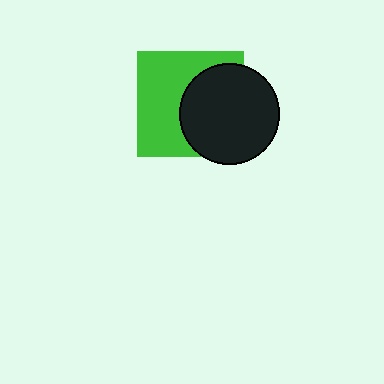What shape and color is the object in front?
The object in front is a black circle.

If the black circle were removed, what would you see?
You would see the complete green square.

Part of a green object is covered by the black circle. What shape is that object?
It is a square.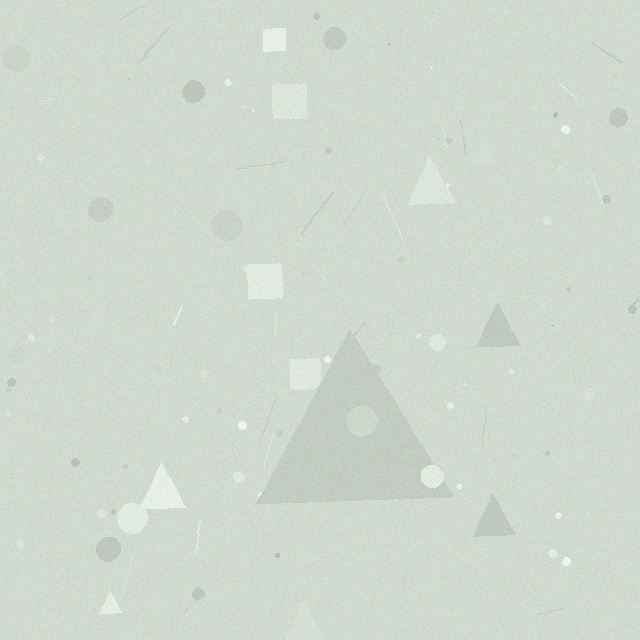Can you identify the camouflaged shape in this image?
The camouflaged shape is a triangle.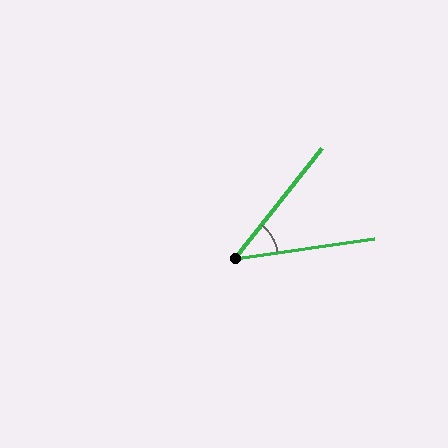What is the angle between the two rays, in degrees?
Approximately 44 degrees.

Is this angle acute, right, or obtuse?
It is acute.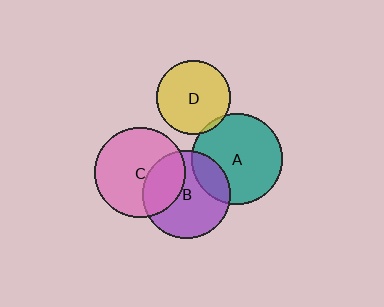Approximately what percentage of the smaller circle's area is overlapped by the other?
Approximately 20%.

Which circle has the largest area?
Circle A (teal).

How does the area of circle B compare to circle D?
Approximately 1.4 times.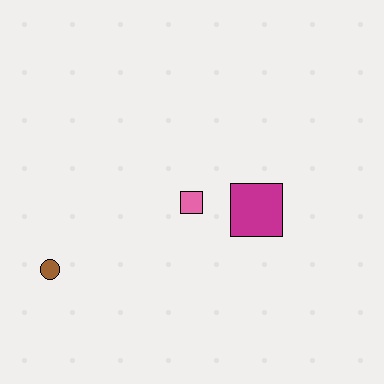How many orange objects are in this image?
There are no orange objects.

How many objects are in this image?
There are 3 objects.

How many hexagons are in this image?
There are no hexagons.